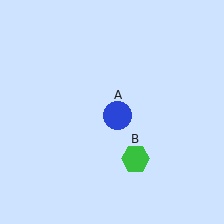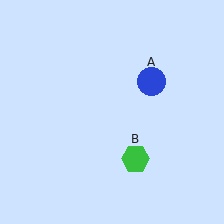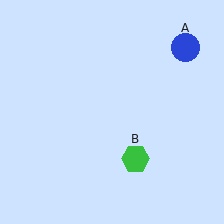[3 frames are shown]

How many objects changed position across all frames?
1 object changed position: blue circle (object A).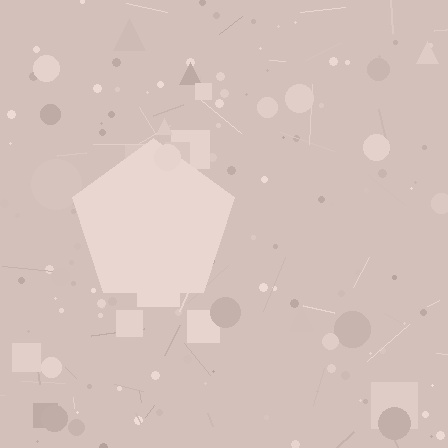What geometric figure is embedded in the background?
A pentagon is embedded in the background.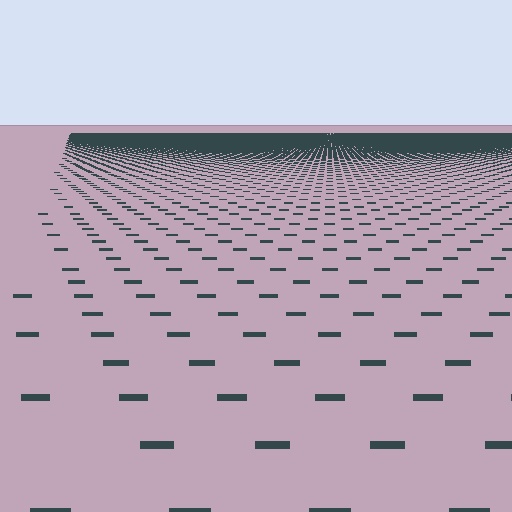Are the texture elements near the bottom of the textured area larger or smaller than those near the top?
Larger. Near the bottom, elements are closer to the viewer and appear at a bigger on-screen size.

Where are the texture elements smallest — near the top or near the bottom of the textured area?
Near the top.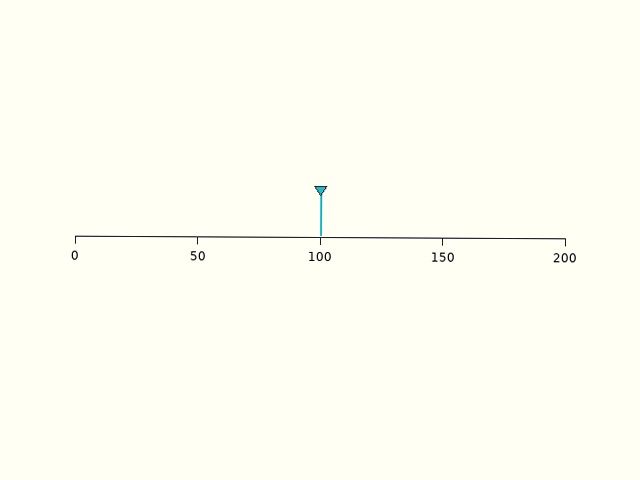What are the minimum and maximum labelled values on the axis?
The axis runs from 0 to 200.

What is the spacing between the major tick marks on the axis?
The major ticks are spaced 50 apart.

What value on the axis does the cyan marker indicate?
The marker indicates approximately 100.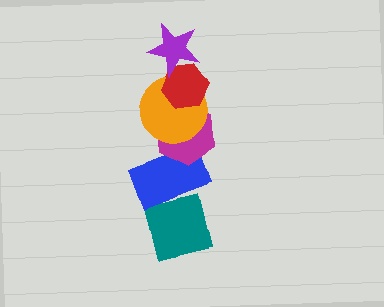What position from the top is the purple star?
The purple star is 1st from the top.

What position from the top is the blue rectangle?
The blue rectangle is 5th from the top.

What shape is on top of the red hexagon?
The purple star is on top of the red hexagon.